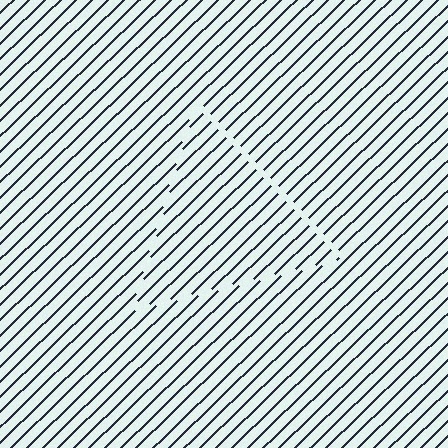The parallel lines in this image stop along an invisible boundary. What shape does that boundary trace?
An illusory triangle. The interior of the shape contains the same grating, shifted by half a period — the contour is defined by the phase discontinuity where line-ends from the inner and outer gratings abut.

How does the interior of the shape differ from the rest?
The interior of the shape contains the same grating, shifted by half a period — the contour is defined by the phase discontinuity where line-ends from the inner and outer gratings abut.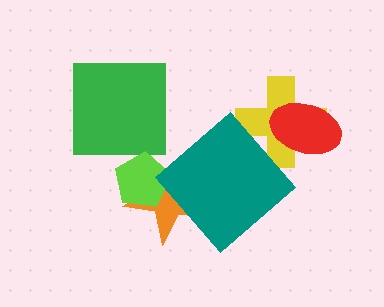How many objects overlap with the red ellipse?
1 object overlaps with the red ellipse.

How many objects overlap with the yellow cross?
2 objects overlap with the yellow cross.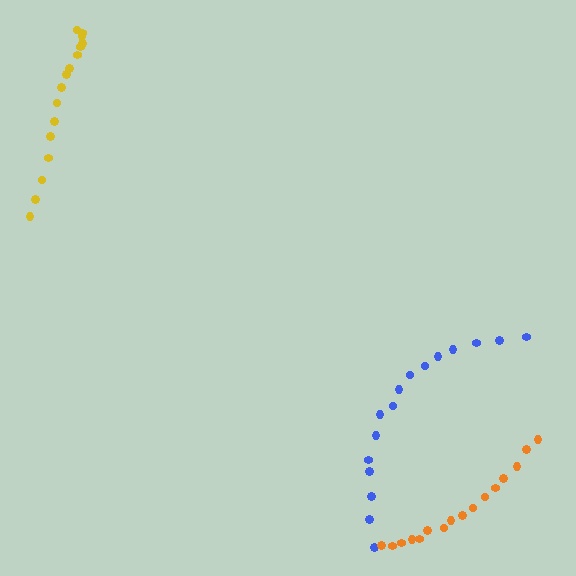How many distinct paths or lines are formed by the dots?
There are 3 distinct paths.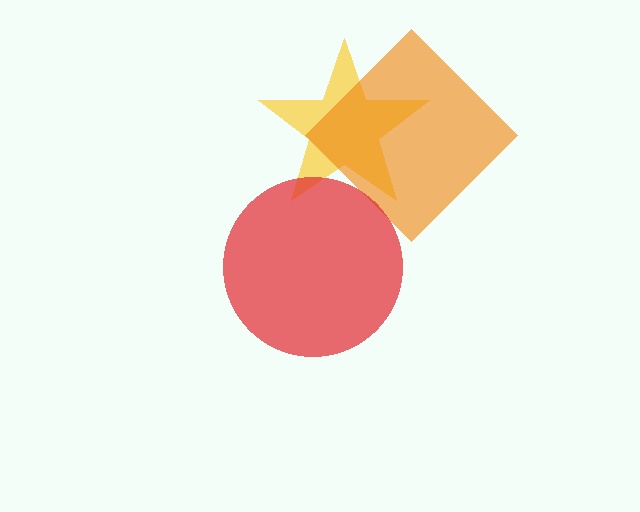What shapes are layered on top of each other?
The layered shapes are: a yellow star, an orange diamond, a red circle.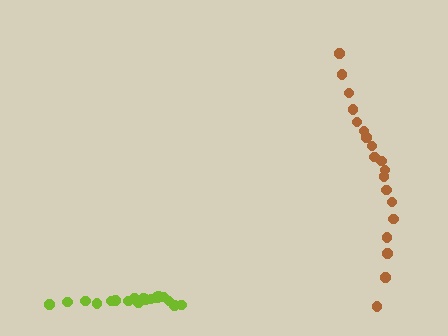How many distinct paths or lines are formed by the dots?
There are 2 distinct paths.